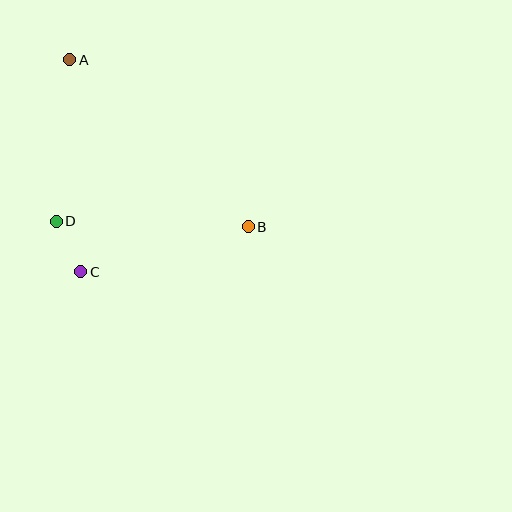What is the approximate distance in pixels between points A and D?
The distance between A and D is approximately 162 pixels.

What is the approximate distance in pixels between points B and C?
The distance between B and C is approximately 174 pixels.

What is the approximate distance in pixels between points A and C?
The distance between A and C is approximately 212 pixels.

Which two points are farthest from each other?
Points A and B are farthest from each other.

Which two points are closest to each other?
Points C and D are closest to each other.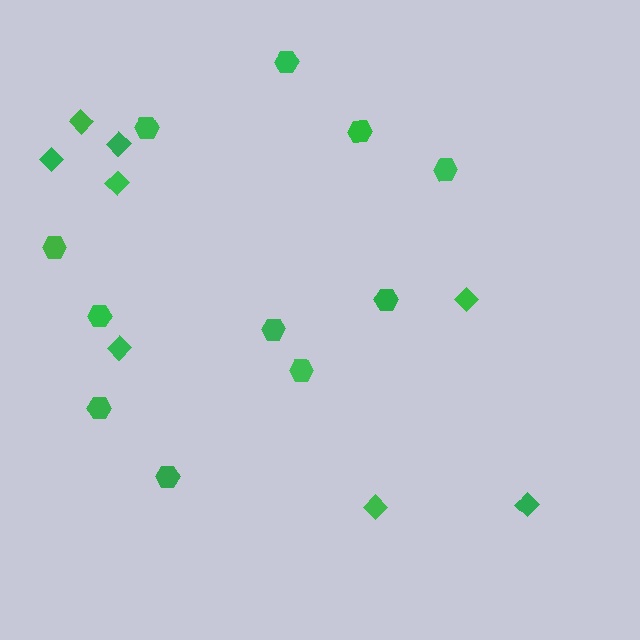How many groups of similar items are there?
There are 2 groups: one group of hexagons (11) and one group of diamonds (8).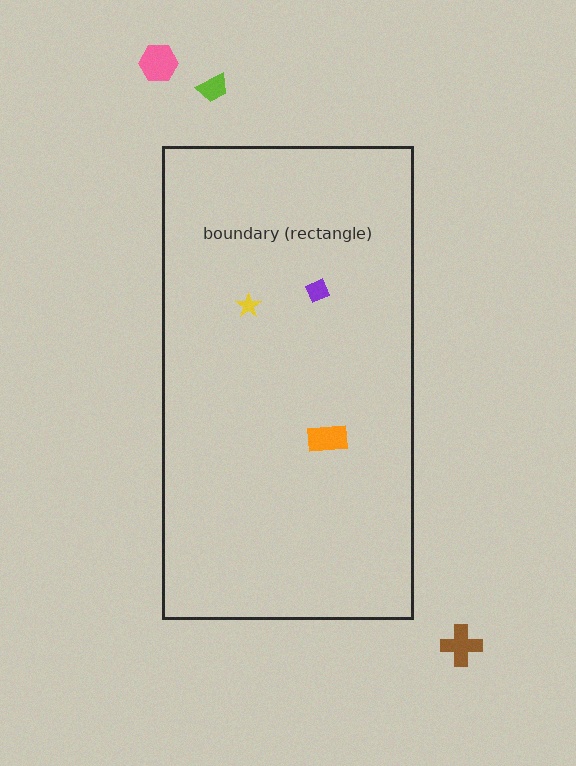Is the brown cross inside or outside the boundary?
Outside.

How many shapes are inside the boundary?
3 inside, 3 outside.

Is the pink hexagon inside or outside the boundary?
Outside.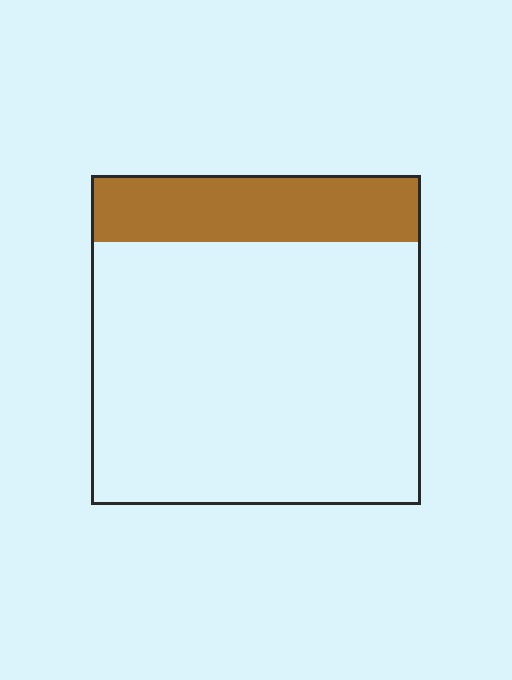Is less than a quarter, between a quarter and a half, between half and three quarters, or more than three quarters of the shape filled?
Less than a quarter.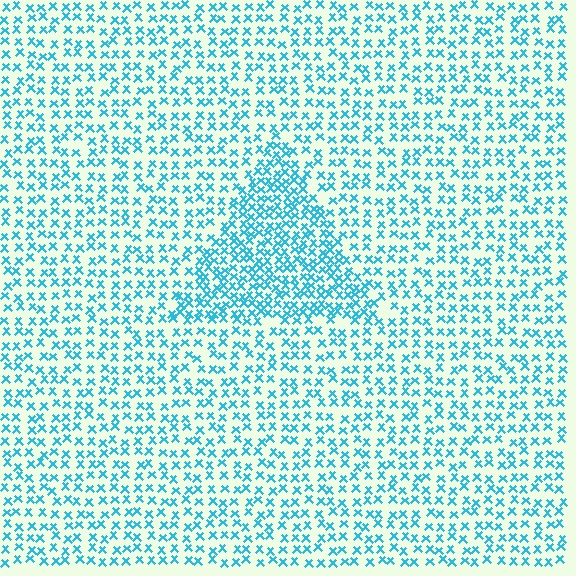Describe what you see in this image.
The image contains small cyan elements arranged at two different densities. A triangle-shaped region is visible where the elements are more densely packed than the surrounding area.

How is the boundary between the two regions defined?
The boundary is defined by a change in element density (approximately 1.9x ratio). All elements are the same color, size, and shape.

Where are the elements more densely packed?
The elements are more densely packed inside the triangle boundary.